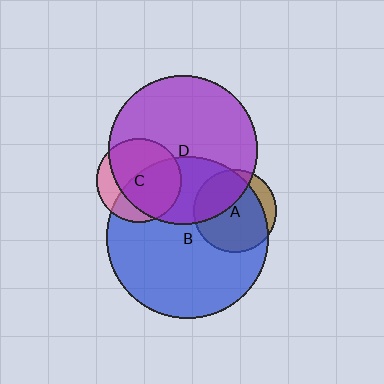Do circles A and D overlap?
Yes.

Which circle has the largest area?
Circle B (blue).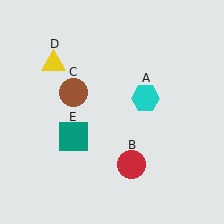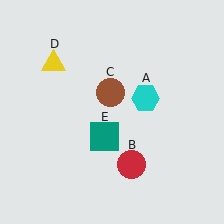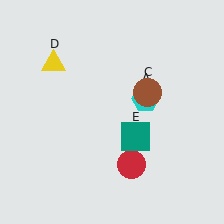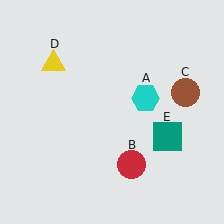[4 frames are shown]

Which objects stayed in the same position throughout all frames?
Cyan hexagon (object A) and red circle (object B) and yellow triangle (object D) remained stationary.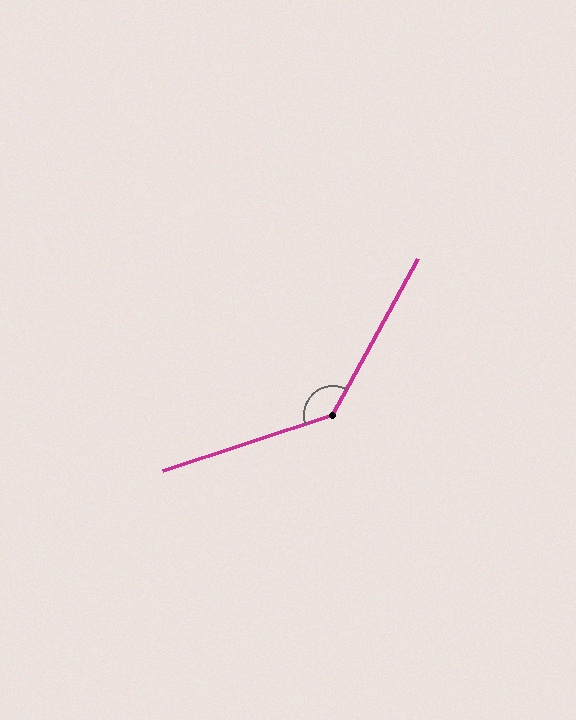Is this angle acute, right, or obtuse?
It is obtuse.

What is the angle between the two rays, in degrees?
Approximately 137 degrees.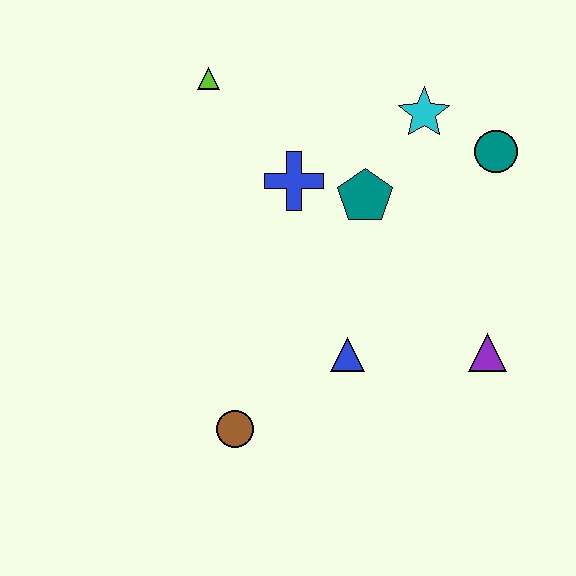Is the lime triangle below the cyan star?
No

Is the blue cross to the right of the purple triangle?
No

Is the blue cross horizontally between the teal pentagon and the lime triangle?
Yes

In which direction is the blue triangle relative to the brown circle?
The blue triangle is to the right of the brown circle.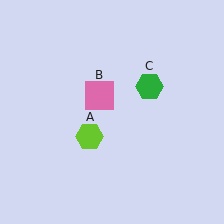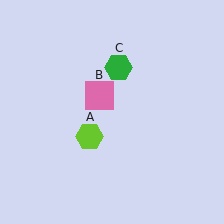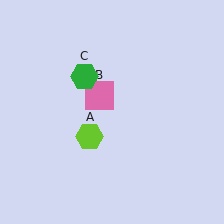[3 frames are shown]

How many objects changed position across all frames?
1 object changed position: green hexagon (object C).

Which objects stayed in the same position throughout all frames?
Lime hexagon (object A) and pink square (object B) remained stationary.